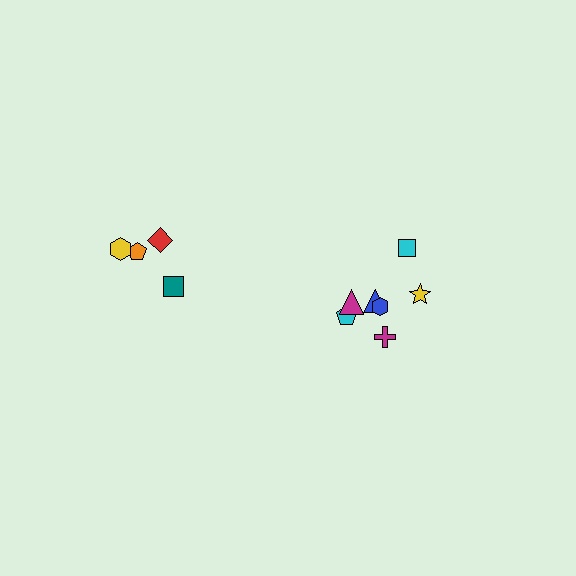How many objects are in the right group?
There are 7 objects.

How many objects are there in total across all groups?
There are 11 objects.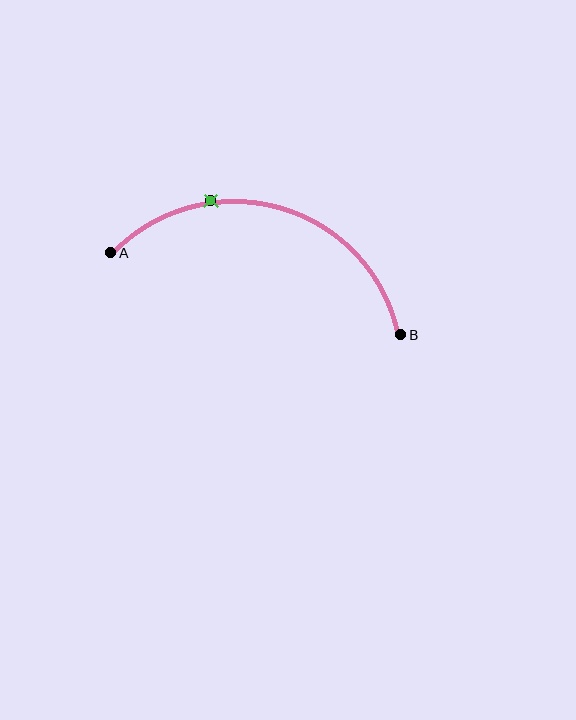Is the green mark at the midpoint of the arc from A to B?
No. The green mark lies on the arc but is closer to endpoint A. The arc midpoint would be at the point on the curve equidistant along the arc from both A and B.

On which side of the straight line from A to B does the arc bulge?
The arc bulges above the straight line connecting A and B.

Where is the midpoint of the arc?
The arc midpoint is the point on the curve farthest from the straight line joining A and B. It sits above that line.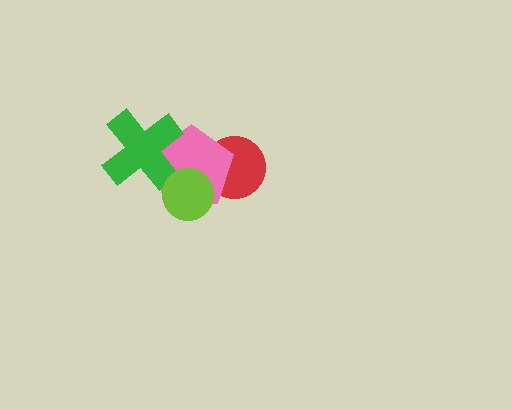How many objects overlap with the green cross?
1 object overlaps with the green cross.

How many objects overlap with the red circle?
1 object overlaps with the red circle.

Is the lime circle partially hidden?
No, no other shape covers it.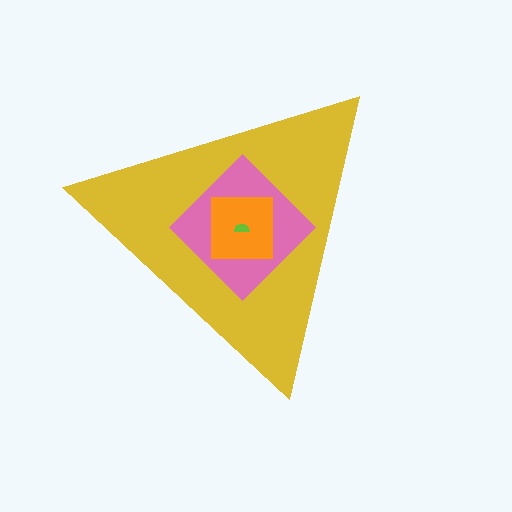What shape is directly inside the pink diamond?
The orange square.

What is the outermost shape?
The yellow triangle.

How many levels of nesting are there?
4.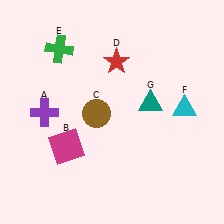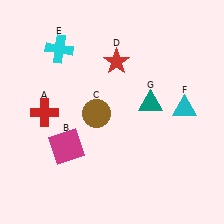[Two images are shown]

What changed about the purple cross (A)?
In Image 1, A is purple. In Image 2, it changed to red.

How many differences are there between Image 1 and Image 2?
There are 2 differences between the two images.